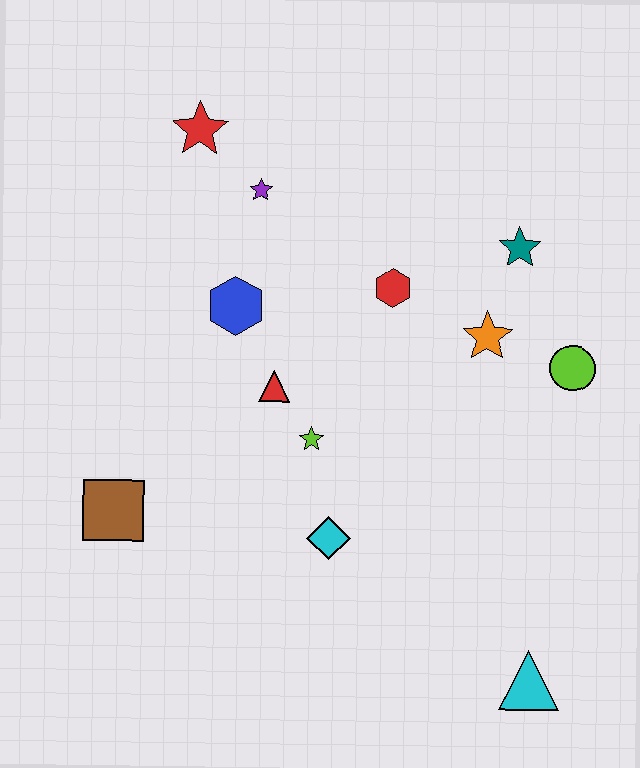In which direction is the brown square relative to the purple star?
The brown square is below the purple star.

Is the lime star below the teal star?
Yes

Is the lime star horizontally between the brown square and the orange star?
Yes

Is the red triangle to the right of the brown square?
Yes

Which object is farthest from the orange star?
The brown square is farthest from the orange star.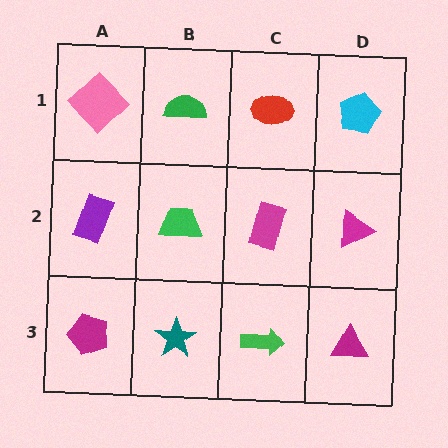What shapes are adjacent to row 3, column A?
A purple rectangle (row 2, column A), a teal star (row 3, column B).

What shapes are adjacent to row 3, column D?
A magenta triangle (row 2, column D), a green arrow (row 3, column C).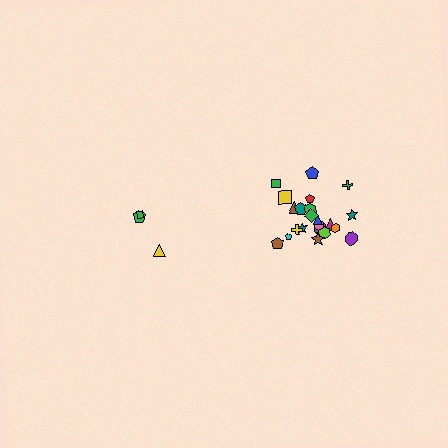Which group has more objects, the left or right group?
The right group.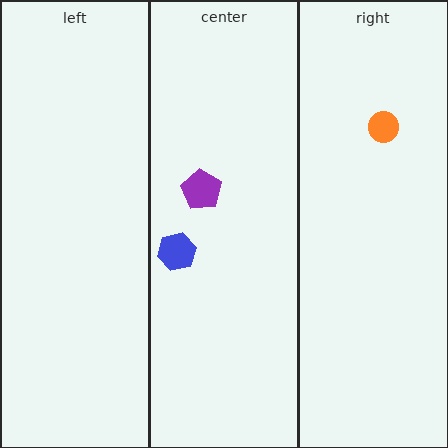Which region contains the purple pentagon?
The center region.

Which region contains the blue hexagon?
The center region.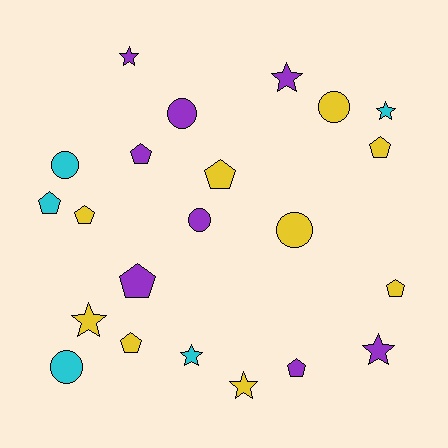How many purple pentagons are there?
There are 3 purple pentagons.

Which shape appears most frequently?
Pentagon, with 9 objects.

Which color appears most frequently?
Yellow, with 9 objects.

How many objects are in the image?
There are 22 objects.